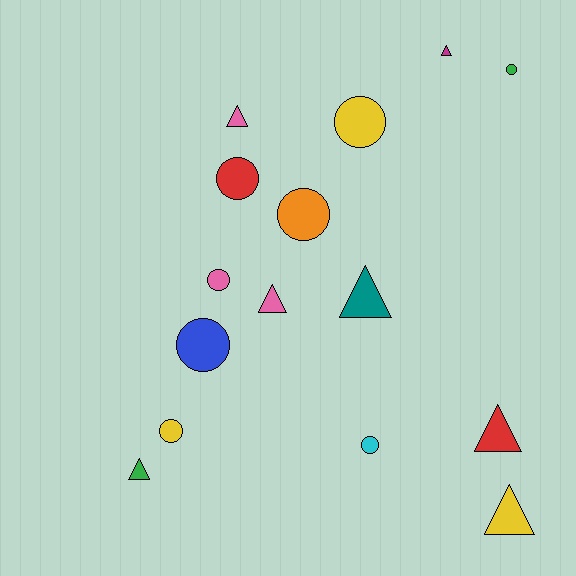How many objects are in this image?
There are 15 objects.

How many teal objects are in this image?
There is 1 teal object.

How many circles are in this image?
There are 8 circles.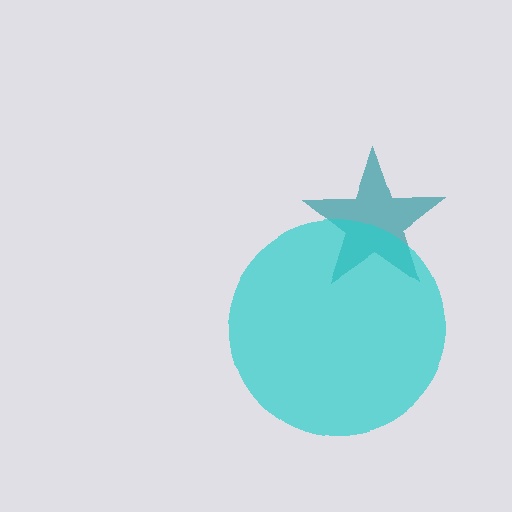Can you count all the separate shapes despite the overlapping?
Yes, there are 2 separate shapes.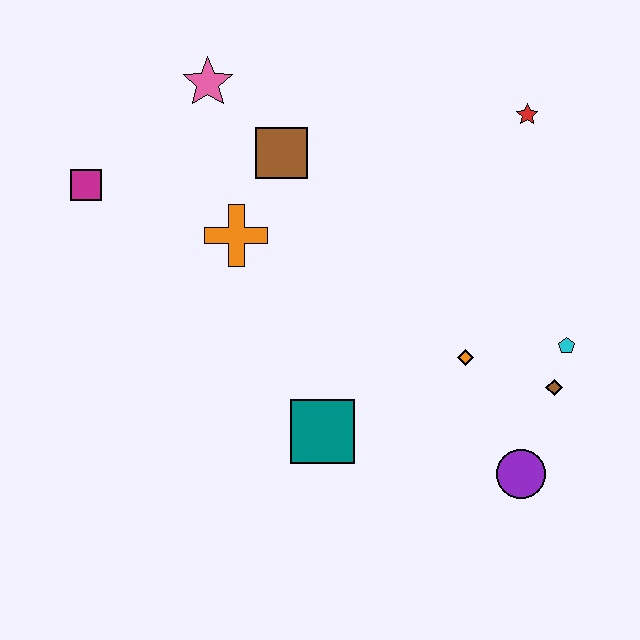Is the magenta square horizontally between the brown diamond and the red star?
No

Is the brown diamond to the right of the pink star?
Yes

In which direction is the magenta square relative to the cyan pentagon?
The magenta square is to the left of the cyan pentagon.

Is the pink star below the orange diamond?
No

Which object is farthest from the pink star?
The purple circle is farthest from the pink star.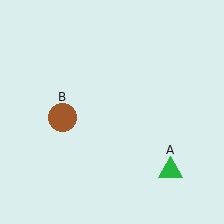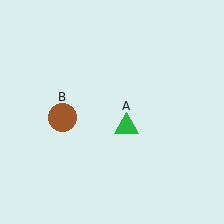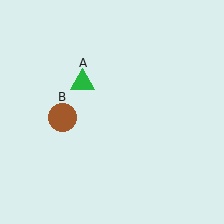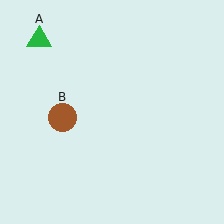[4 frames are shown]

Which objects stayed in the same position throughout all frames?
Brown circle (object B) remained stationary.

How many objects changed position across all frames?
1 object changed position: green triangle (object A).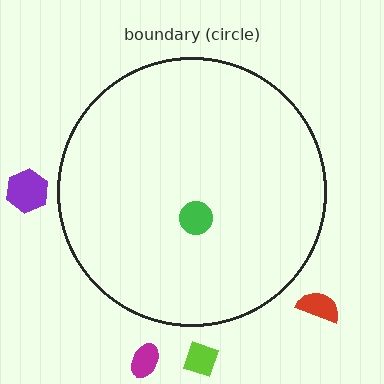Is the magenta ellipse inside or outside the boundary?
Outside.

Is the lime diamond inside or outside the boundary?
Outside.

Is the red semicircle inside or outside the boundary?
Outside.